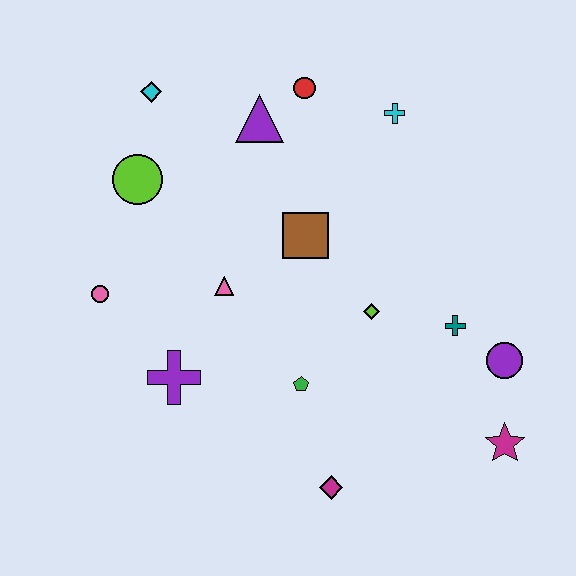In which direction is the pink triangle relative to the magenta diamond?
The pink triangle is above the magenta diamond.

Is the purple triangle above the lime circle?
Yes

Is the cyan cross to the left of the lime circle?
No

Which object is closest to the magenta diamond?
The green pentagon is closest to the magenta diamond.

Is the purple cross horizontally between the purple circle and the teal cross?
No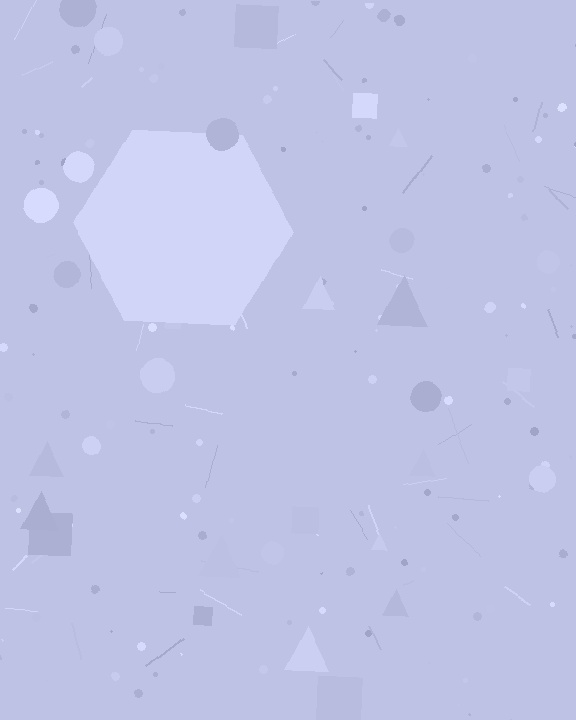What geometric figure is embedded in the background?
A hexagon is embedded in the background.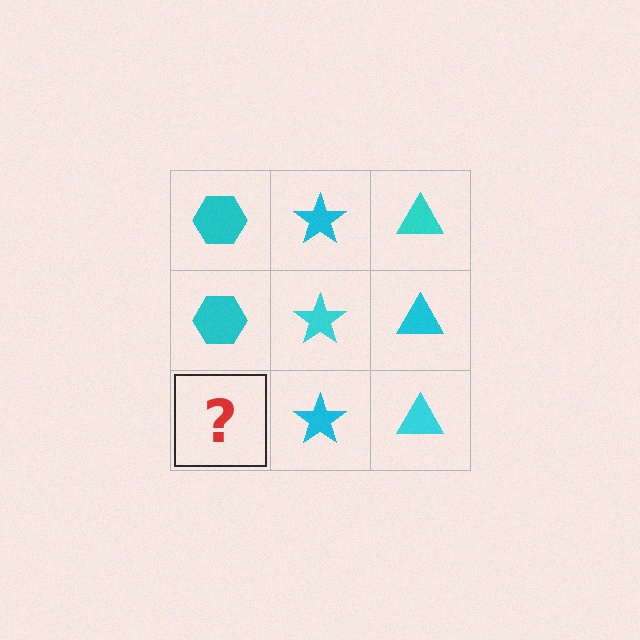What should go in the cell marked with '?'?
The missing cell should contain a cyan hexagon.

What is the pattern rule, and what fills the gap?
The rule is that each column has a consistent shape. The gap should be filled with a cyan hexagon.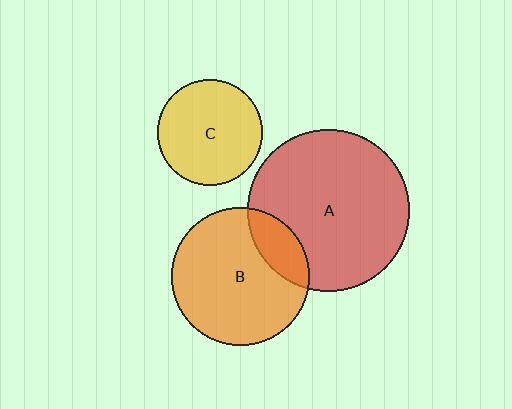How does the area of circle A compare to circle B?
Approximately 1.4 times.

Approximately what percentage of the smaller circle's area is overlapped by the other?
Approximately 20%.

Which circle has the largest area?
Circle A (red).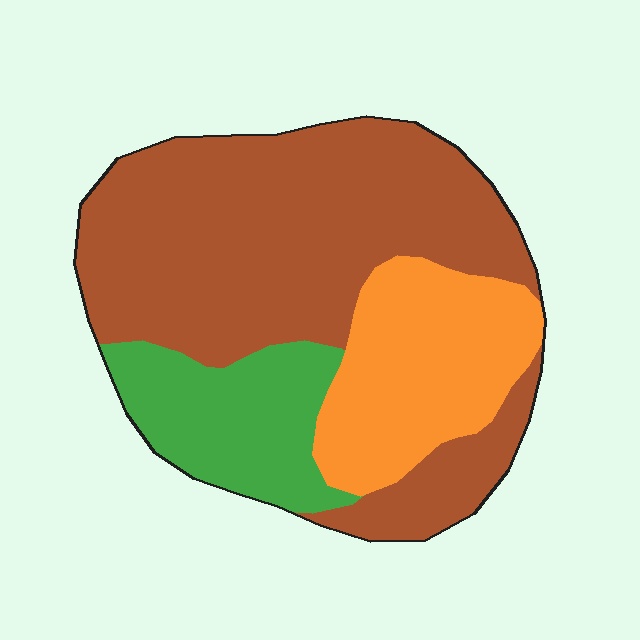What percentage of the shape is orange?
Orange covers roughly 25% of the shape.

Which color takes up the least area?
Green, at roughly 20%.